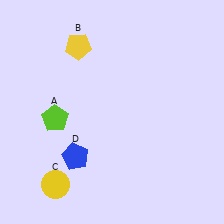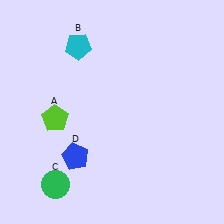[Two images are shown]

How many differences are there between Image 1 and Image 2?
There are 2 differences between the two images.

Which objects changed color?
B changed from yellow to cyan. C changed from yellow to green.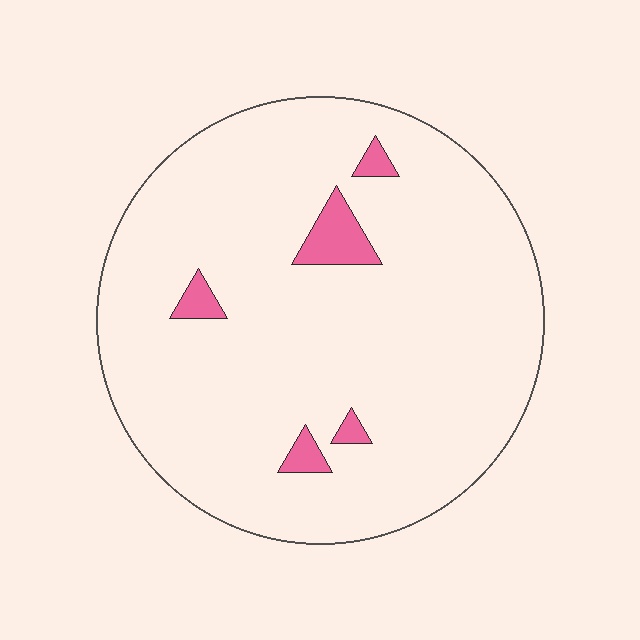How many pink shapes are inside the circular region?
5.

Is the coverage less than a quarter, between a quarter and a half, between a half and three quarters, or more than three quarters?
Less than a quarter.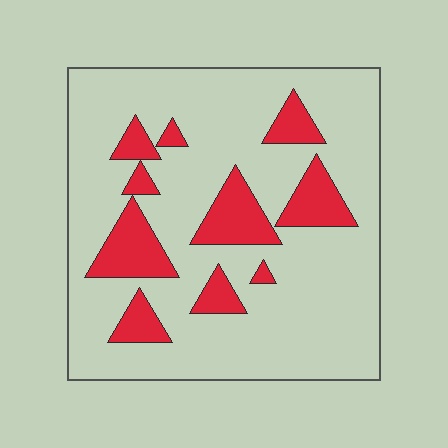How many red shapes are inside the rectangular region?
10.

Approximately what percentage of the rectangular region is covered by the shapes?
Approximately 20%.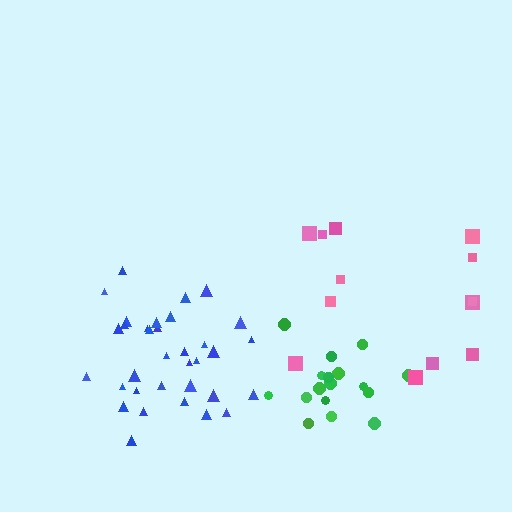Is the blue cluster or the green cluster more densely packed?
Blue.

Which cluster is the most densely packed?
Blue.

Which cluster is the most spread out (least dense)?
Pink.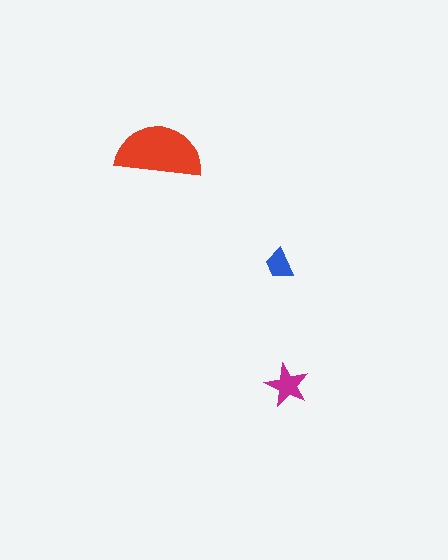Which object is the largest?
The red semicircle.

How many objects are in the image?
There are 3 objects in the image.